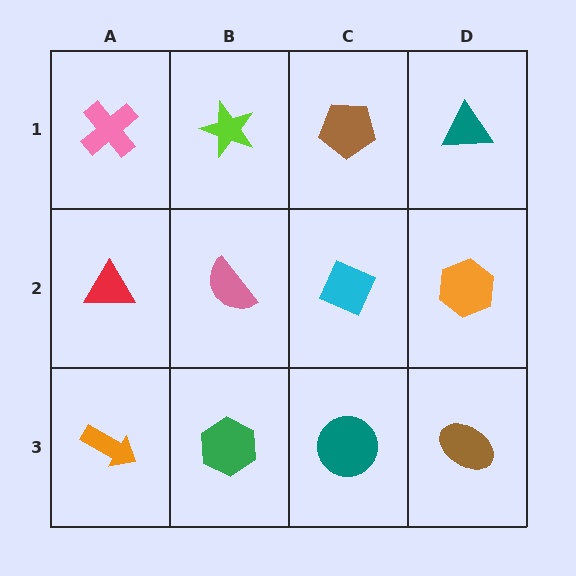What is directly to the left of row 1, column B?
A pink cross.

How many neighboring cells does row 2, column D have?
3.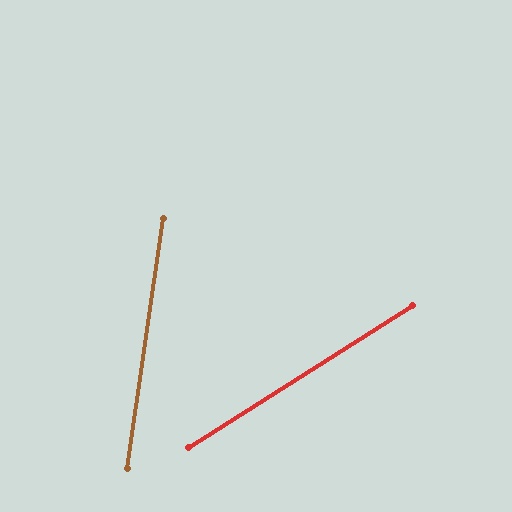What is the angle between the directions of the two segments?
Approximately 49 degrees.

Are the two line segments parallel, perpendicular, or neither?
Neither parallel nor perpendicular — they differ by about 49°.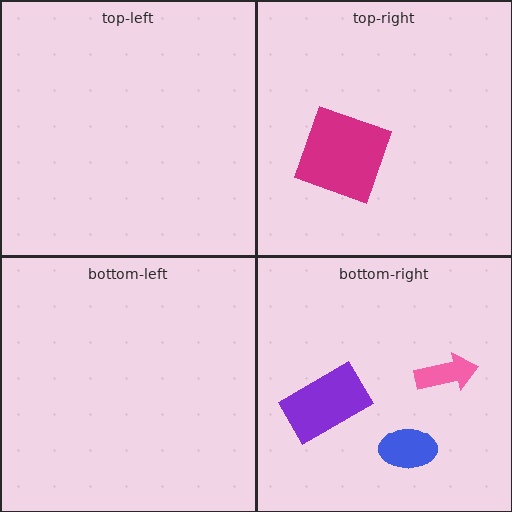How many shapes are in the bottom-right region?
3.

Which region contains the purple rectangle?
The bottom-right region.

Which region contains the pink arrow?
The bottom-right region.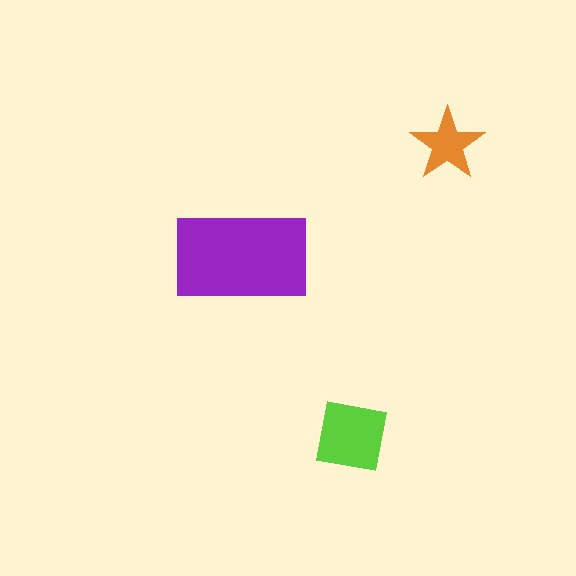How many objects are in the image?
There are 3 objects in the image.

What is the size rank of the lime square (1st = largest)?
2nd.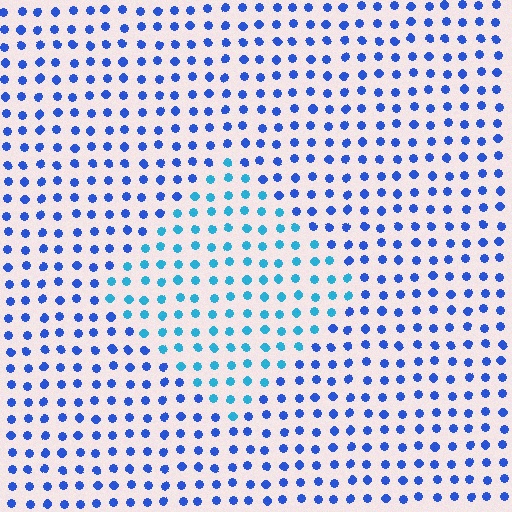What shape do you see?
I see a diamond.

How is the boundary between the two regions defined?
The boundary is defined purely by a slight shift in hue (about 32 degrees). Spacing, size, and orientation are identical on both sides.